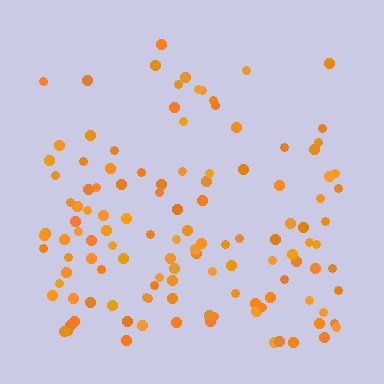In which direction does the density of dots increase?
From top to bottom, with the bottom side densest.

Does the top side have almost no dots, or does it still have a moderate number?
Still a moderate number, just noticeably fewer than the bottom.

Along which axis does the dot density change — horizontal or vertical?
Vertical.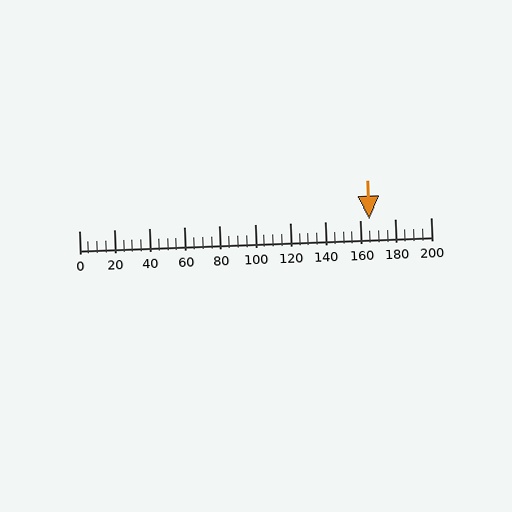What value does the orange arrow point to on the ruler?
The orange arrow points to approximately 165.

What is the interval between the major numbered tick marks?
The major tick marks are spaced 20 units apart.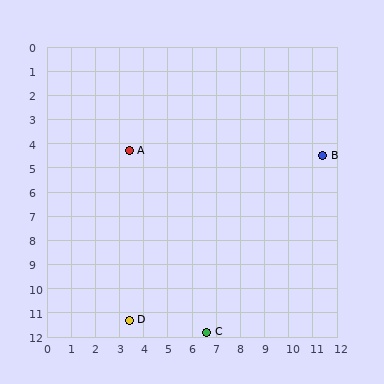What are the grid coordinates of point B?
Point B is at approximately (11.4, 4.5).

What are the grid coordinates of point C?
Point C is at approximately (6.6, 11.8).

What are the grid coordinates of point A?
Point A is at approximately (3.4, 4.3).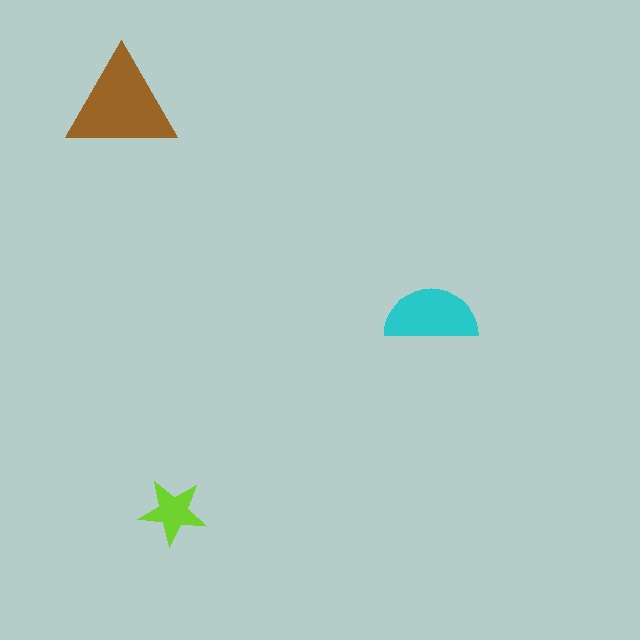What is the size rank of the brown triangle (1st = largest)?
1st.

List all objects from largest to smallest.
The brown triangle, the cyan semicircle, the lime star.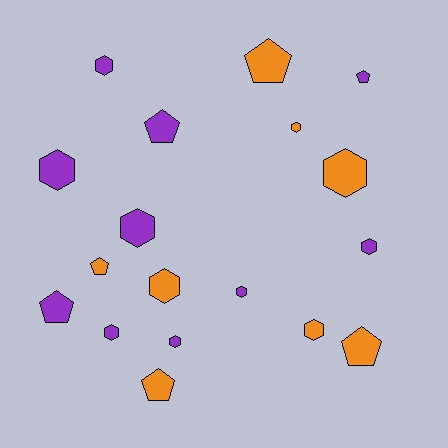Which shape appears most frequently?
Hexagon, with 11 objects.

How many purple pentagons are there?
There are 3 purple pentagons.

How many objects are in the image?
There are 18 objects.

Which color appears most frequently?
Purple, with 10 objects.